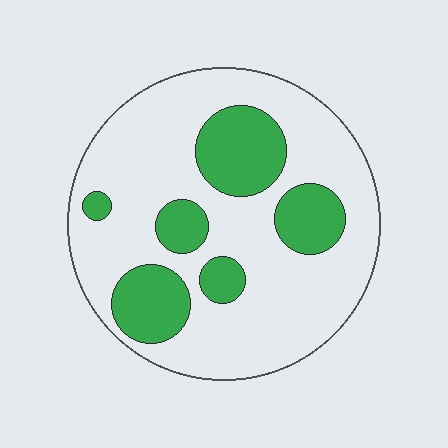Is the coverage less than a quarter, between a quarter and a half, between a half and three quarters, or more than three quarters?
Between a quarter and a half.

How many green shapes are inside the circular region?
6.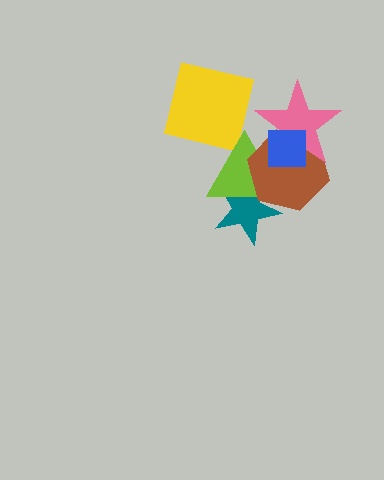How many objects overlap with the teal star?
2 objects overlap with the teal star.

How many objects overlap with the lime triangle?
4 objects overlap with the lime triangle.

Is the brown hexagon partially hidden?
Yes, it is partially covered by another shape.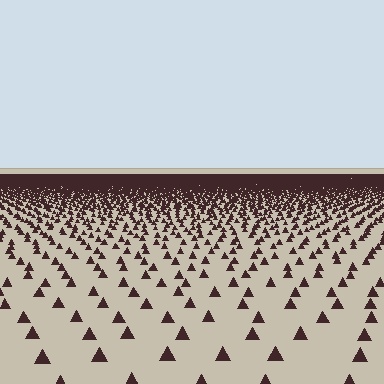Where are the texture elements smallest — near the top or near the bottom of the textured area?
Near the top.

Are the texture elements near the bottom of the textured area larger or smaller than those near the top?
Larger. Near the bottom, elements are closer to the viewer and appear at a bigger on-screen size.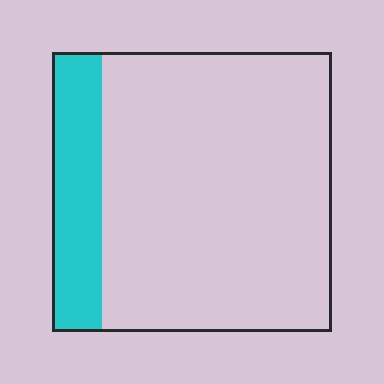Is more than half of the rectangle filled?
No.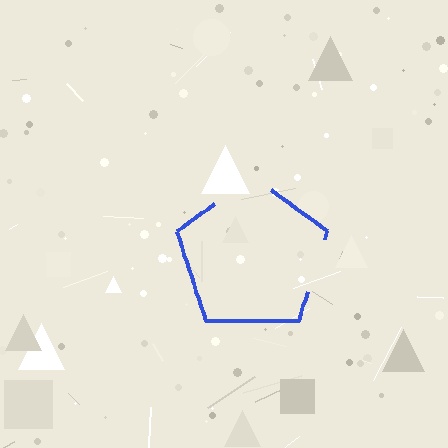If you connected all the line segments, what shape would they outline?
They would outline a pentagon.